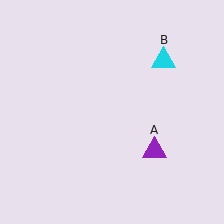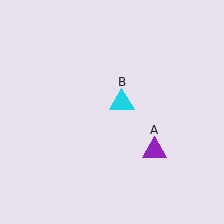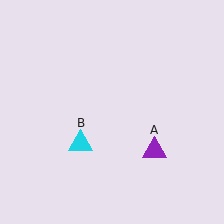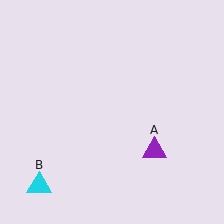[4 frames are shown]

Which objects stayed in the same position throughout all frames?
Purple triangle (object A) remained stationary.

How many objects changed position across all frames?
1 object changed position: cyan triangle (object B).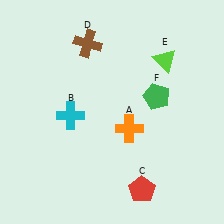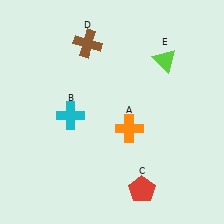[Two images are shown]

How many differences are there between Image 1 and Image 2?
There is 1 difference between the two images.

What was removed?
The green pentagon (F) was removed in Image 2.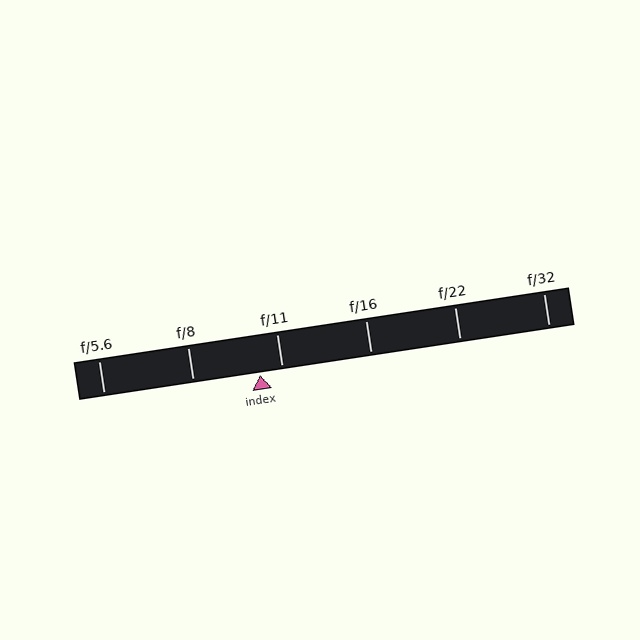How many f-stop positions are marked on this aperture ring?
There are 6 f-stop positions marked.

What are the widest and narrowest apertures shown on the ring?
The widest aperture shown is f/5.6 and the narrowest is f/32.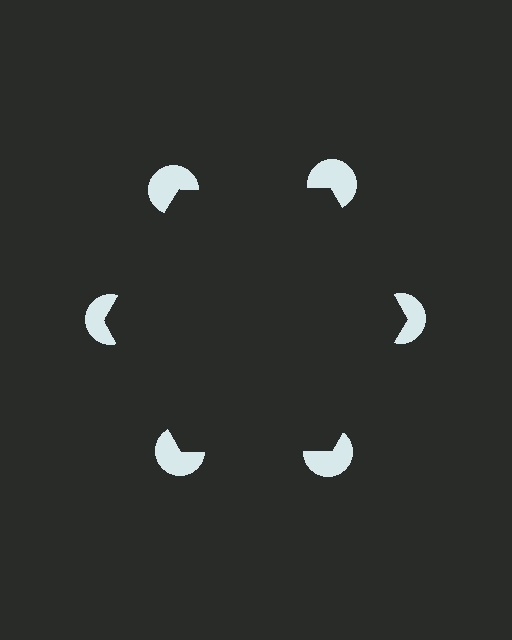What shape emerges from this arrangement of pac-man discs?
An illusory hexagon — its edges are inferred from the aligned wedge cuts in the pac-man discs, not physically drawn.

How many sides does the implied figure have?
6 sides.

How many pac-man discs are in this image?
There are 6 — one at each vertex of the illusory hexagon.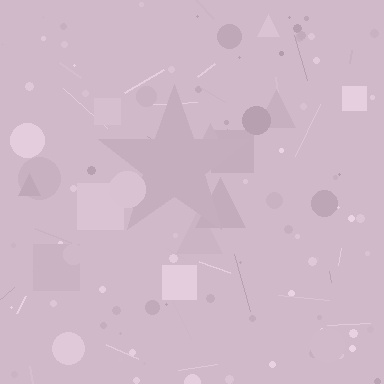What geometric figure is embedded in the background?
A star is embedded in the background.